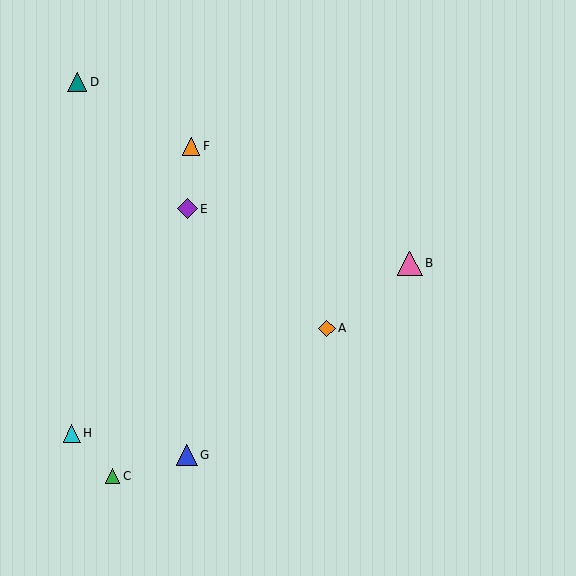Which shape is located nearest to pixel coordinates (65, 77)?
The teal triangle (labeled D) at (77, 82) is nearest to that location.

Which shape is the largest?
The pink triangle (labeled B) is the largest.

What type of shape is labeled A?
Shape A is an orange diamond.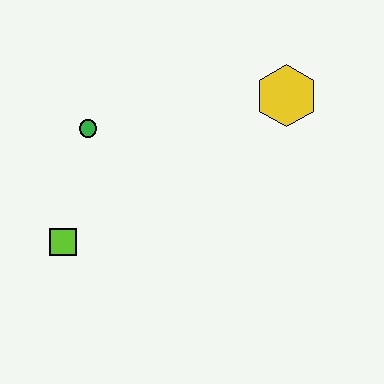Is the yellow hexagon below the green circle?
No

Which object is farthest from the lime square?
The yellow hexagon is farthest from the lime square.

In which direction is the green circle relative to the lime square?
The green circle is above the lime square.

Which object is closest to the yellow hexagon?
The green circle is closest to the yellow hexagon.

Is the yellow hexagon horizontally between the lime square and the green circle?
No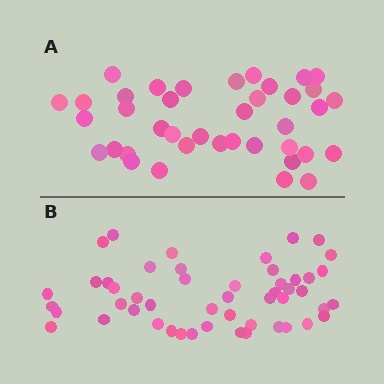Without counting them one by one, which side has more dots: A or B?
Region B (the bottom region) has more dots.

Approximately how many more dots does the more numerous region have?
Region B has roughly 12 or so more dots than region A.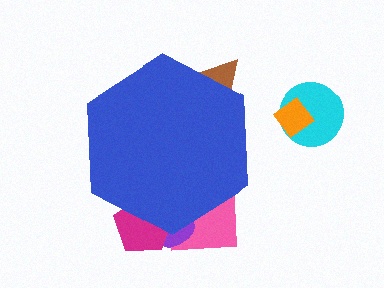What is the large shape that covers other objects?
A blue hexagon.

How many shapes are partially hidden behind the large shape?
4 shapes are partially hidden.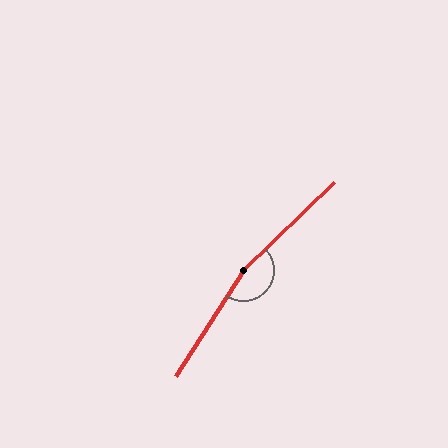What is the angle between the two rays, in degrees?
Approximately 167 degrees.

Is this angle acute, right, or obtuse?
It is obtuse.